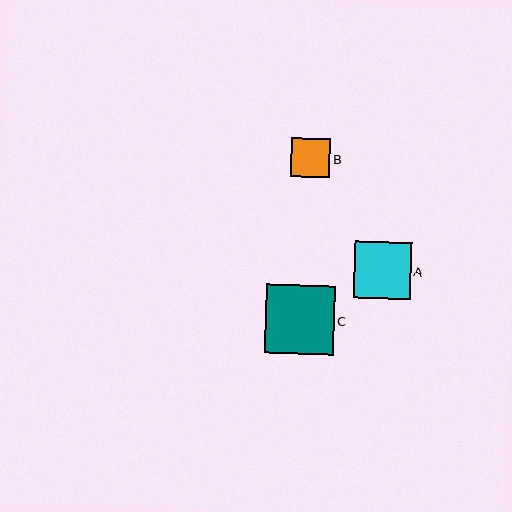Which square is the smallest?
Square B is the smallest with a size of approximately 39 pixels.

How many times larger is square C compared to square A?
Square C is approximately 1.2 times the size of square A.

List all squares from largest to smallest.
From largest to smallest: C, A, B.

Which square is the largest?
Square C is the largest with a size of approximately 69 pixels.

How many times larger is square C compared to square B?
Square C is approximately 1.8 times the size of square B.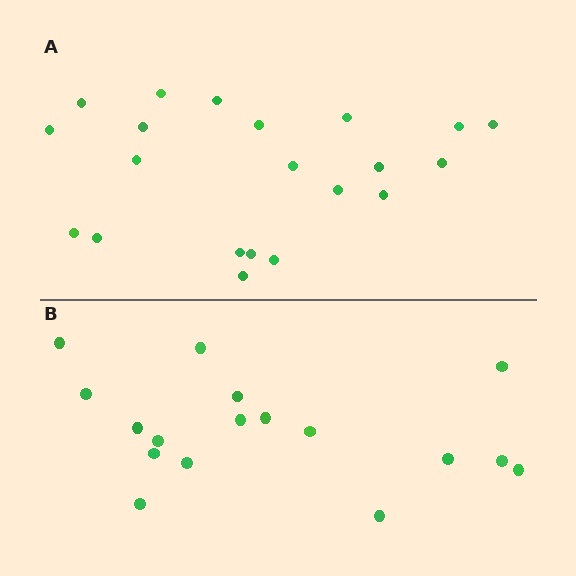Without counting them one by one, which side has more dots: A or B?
Region A (the top region) has more dots.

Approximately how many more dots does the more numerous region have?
Region A has about 4 more dots than region B.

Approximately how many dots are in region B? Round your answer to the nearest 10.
About 20 dots. (The exact count is 17, which rounds to 20.)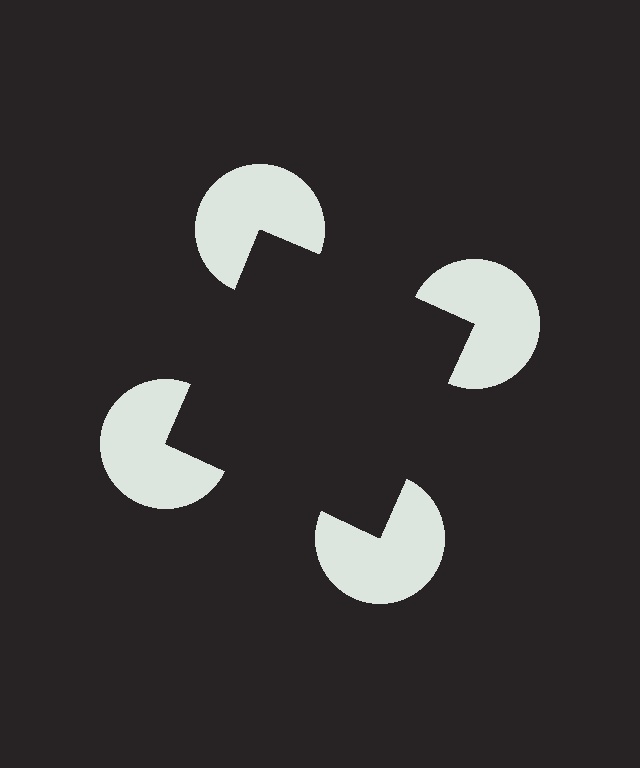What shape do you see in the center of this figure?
An illusory square — its edges are inferred from the aligned wedge cuts in the pac-man discs, not physically drawn.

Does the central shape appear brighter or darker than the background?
It typically appears slightly darker than the background, even though no actual brightness change is drawn.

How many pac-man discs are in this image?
There are 4 — one at each vertex of the illusory square.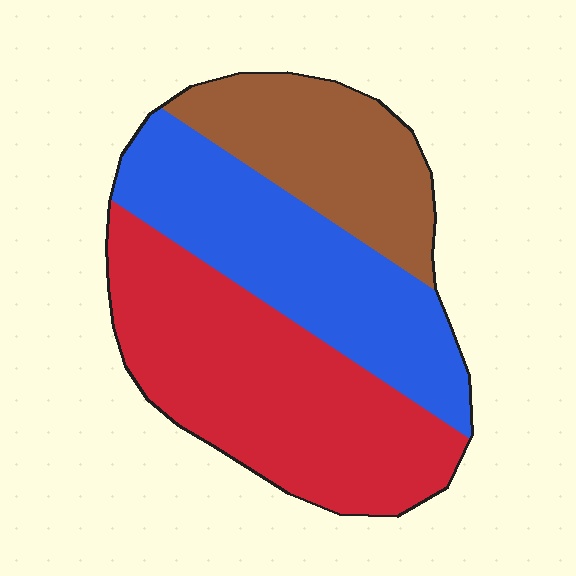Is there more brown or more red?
Red.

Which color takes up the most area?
Red, at roughly 45%.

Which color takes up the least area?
Brown, at roughly 25%.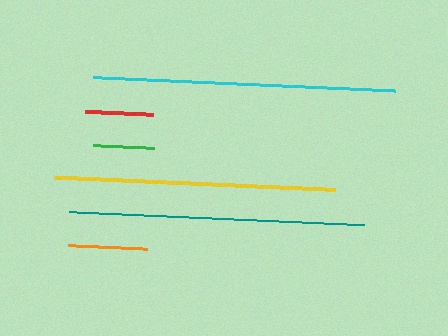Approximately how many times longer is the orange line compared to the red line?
The orange line is approximately 1.2 times the length of the red line.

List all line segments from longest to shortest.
From longest to shortest: cyan, teal, yellow, orange, red, green.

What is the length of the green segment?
The green segment is approximately 61 pixels long.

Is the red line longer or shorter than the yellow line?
The yellow line is longer than the red line.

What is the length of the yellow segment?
The yellow segment is approximately 282 pixels long.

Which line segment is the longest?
The cyan line is the longest at approximately 302 pixels.